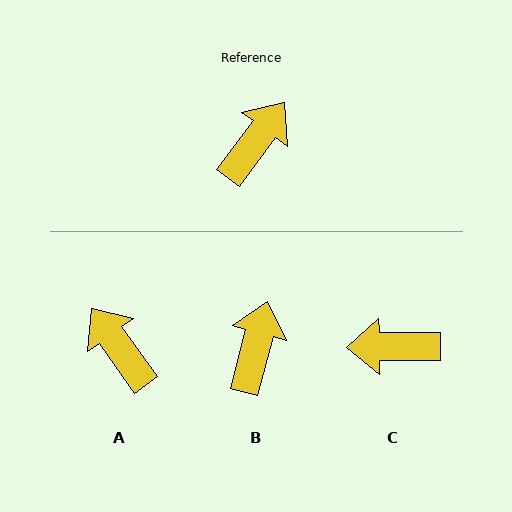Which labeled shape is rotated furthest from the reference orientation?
C, about 127 degrees away.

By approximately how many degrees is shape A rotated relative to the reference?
Approximately 72 degrees counter-clockwise.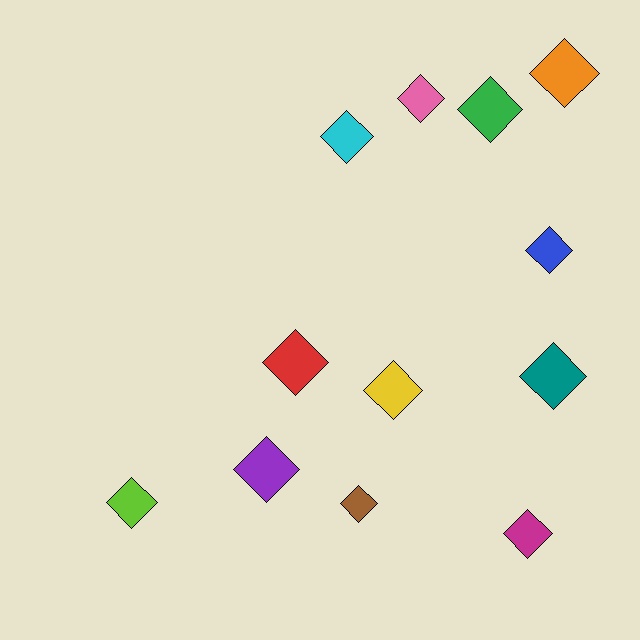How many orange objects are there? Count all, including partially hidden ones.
There is 1 orange object.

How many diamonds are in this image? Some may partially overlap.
There are 12 diamonds.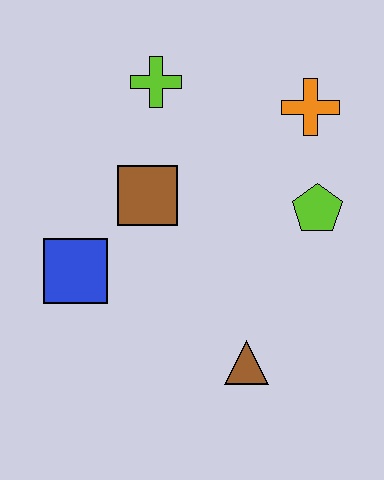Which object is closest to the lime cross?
The brown square is closest to the lime cross.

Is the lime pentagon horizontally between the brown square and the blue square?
No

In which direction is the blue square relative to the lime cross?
The blue square is below the lime cross.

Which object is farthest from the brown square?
The brown triangle is farthest from the brown square.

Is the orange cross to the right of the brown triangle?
Yes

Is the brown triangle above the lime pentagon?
No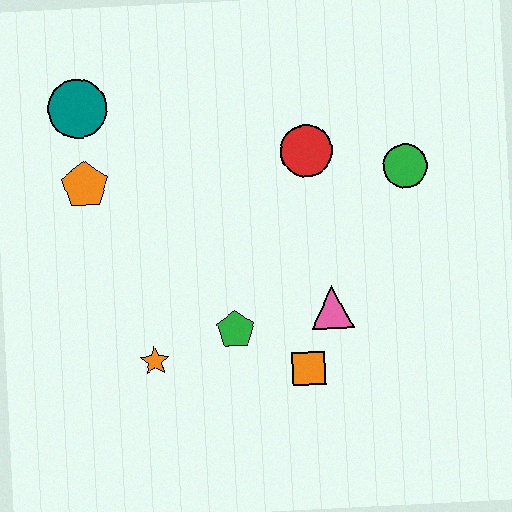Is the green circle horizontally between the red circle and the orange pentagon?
No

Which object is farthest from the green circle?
The teal circle is farthest from the green circle.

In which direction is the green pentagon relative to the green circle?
The green pentagon is to the left of the green circle.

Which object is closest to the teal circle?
The orange pentagon is closest to the teal circle.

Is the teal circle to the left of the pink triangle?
Yes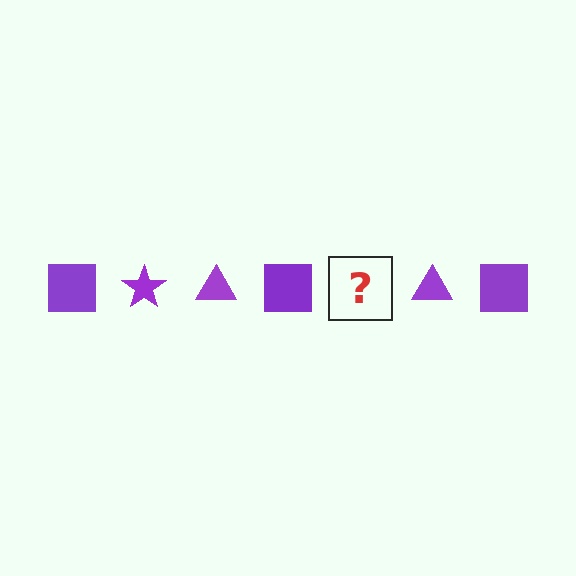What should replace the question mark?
The question mark should be replaced with a purple star.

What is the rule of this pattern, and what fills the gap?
The rule is that the pattern cycles through square, star, triangle shapes in purple. The gap should be filled with a purple star.